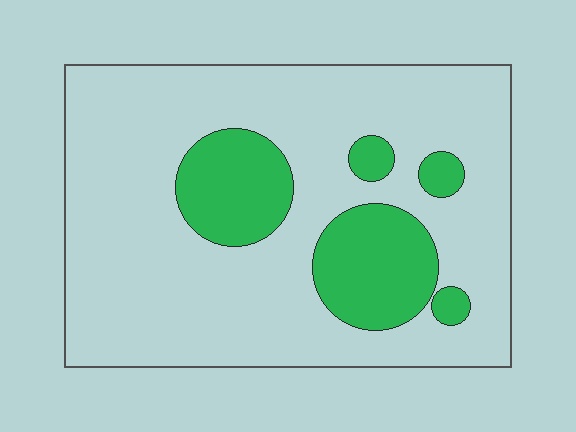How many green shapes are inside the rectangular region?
5.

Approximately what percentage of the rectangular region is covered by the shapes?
Approximately 20%.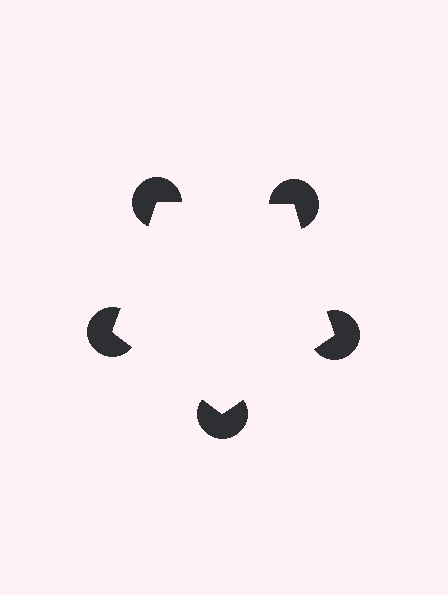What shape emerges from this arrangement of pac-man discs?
An illusory pentagon — its edges are inferred from the aligned wedge cuts in the pac-man discs, not physically drawn.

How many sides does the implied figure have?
5 sides.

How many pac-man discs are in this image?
There are 5 — one at each vertex of the illusory pentagon.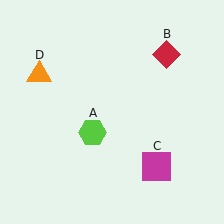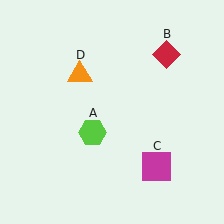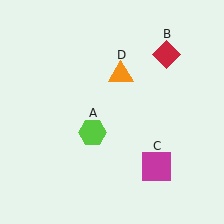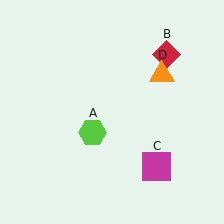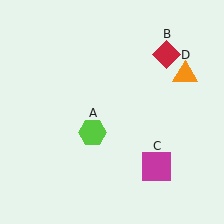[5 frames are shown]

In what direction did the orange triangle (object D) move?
The orange triangle (object D) moved right.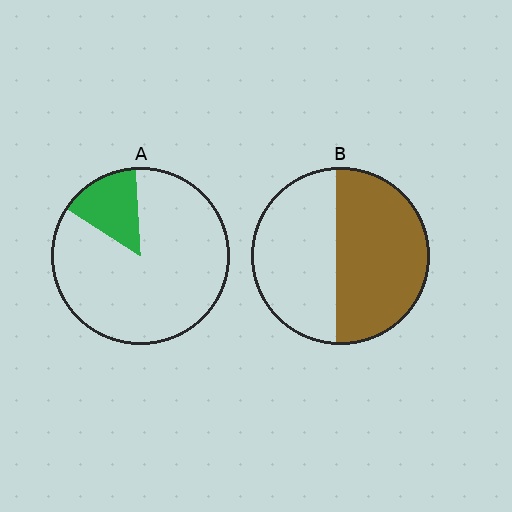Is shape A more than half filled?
No.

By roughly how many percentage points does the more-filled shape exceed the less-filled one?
By roughly 40 percentage points (B over A).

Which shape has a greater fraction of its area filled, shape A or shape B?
Shape B.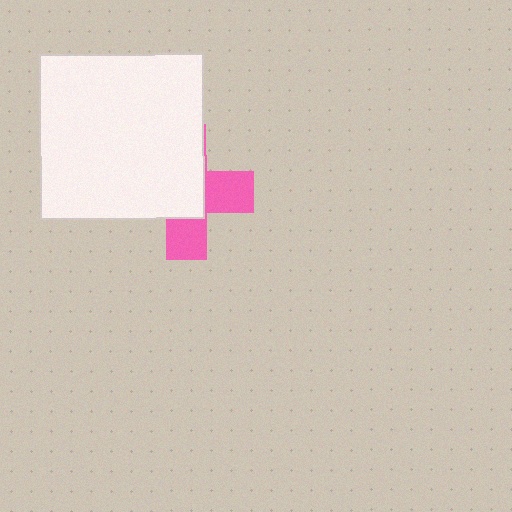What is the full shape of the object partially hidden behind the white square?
The partially hidden object is a pink cross.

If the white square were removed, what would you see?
You would see the complete pink cross.